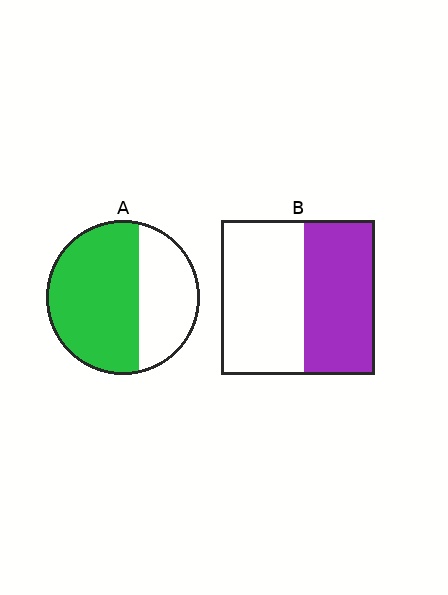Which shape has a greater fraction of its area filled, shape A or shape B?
Shape A.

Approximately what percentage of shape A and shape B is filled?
A is approximately 65% and B is approximately 45%.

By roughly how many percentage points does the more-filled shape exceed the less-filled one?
By roughly 15 percentage points (A over B).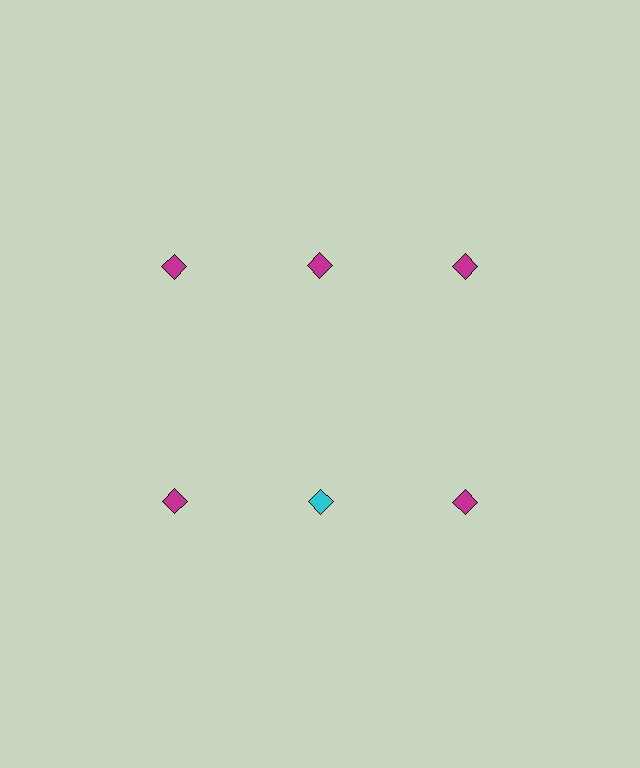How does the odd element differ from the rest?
It has a different color: cyan instead of magenta.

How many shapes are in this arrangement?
There are 6 shapes arranged in a grid pattern.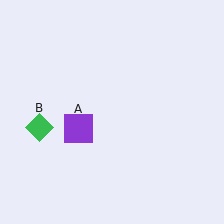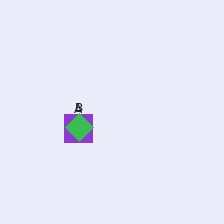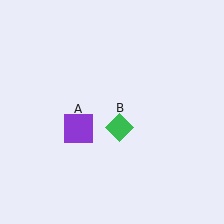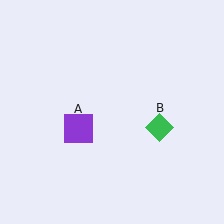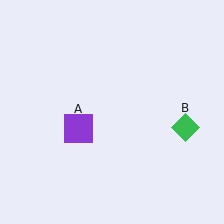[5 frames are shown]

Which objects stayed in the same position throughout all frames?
Purple square (object A) remained stationary.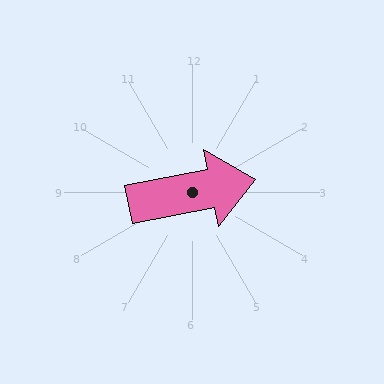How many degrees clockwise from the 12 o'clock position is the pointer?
Approximately 79 degrees.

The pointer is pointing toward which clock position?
Roughly 3 o'clock.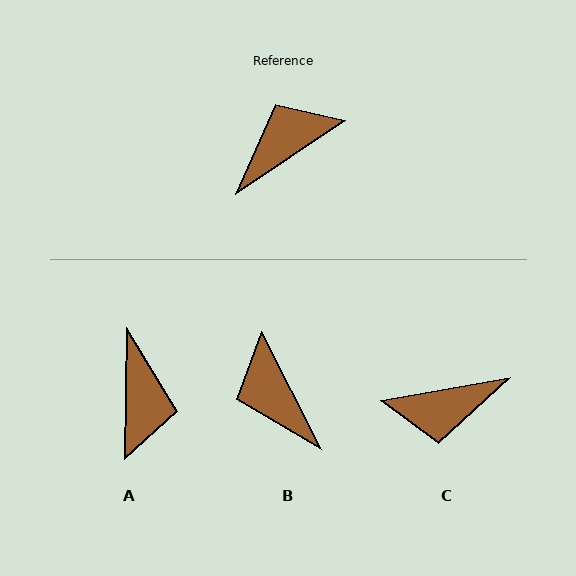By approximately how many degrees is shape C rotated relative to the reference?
Approximately 156 degrees counter-clockwise.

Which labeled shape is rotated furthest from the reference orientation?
C, about 156 degrees away.